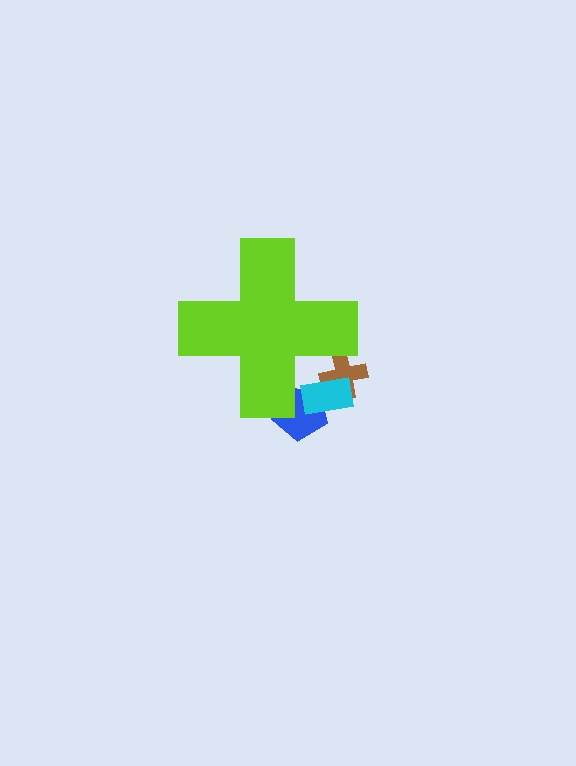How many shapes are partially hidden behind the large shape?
3 shapes are partially hidden.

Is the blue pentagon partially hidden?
Yes, the blue pentagon is partially hidden behind the lime cross.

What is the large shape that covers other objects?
A lime cross.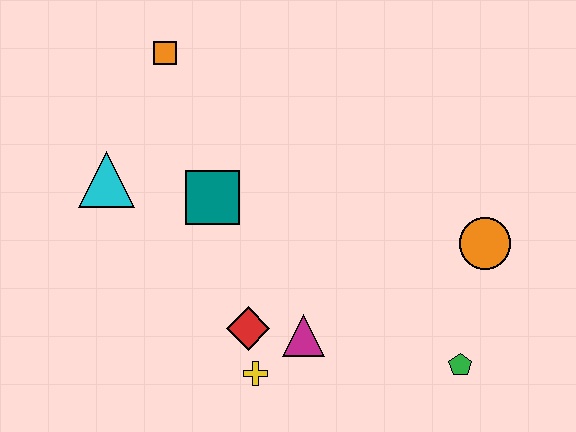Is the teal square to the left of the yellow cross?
Yes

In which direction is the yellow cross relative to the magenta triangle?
The yellow cross is to the left of the magenta triangle.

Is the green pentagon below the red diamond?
Yes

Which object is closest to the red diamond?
The yellow cross is closest to the red diamond.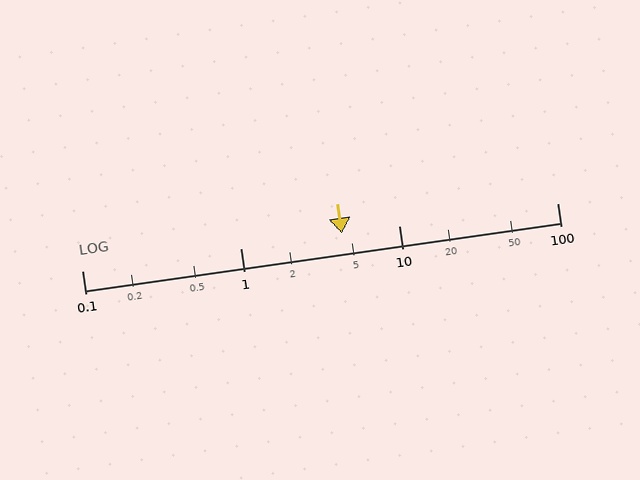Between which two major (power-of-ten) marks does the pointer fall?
The pointer is between 1 and 10.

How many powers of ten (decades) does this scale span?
The scale spans 3 decades, from 0.1 to 100.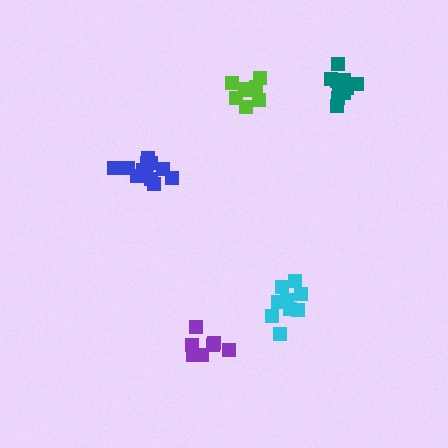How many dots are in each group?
Group 1: 12 dots, Group 2: 9 dots, Group 3: 8 dots, Group 4: 10 dots, Group 5: 9 dots (48 total).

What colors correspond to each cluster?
The clusters are colored: blue, cyan, purple, teal, lime.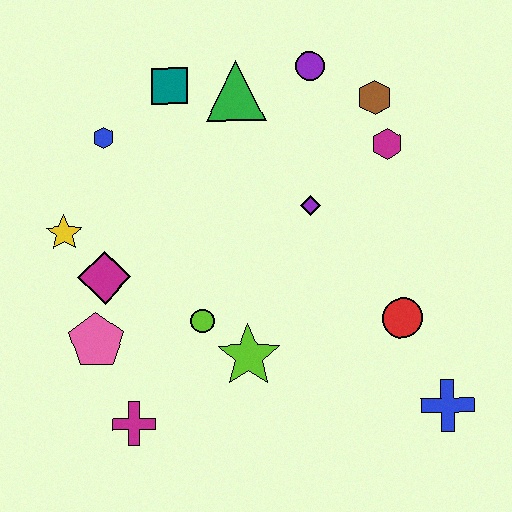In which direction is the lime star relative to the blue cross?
The lime star is to the left of the blue cross.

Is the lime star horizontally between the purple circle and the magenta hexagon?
No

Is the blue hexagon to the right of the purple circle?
No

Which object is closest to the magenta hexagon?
The brown hexagon is closest to the magenta hexagon.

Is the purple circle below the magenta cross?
No